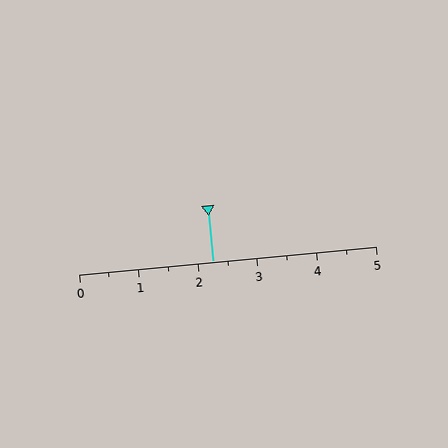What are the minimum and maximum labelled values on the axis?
The axis runs from 0 to 5.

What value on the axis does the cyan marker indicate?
The marker indicates approximately 2.2.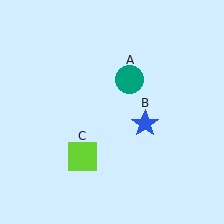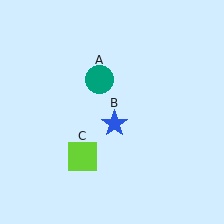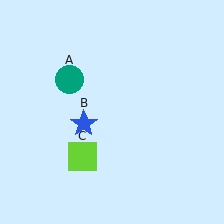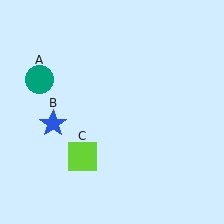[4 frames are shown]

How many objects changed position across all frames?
2 objects changed position: teal circle (object A), blue star (object B).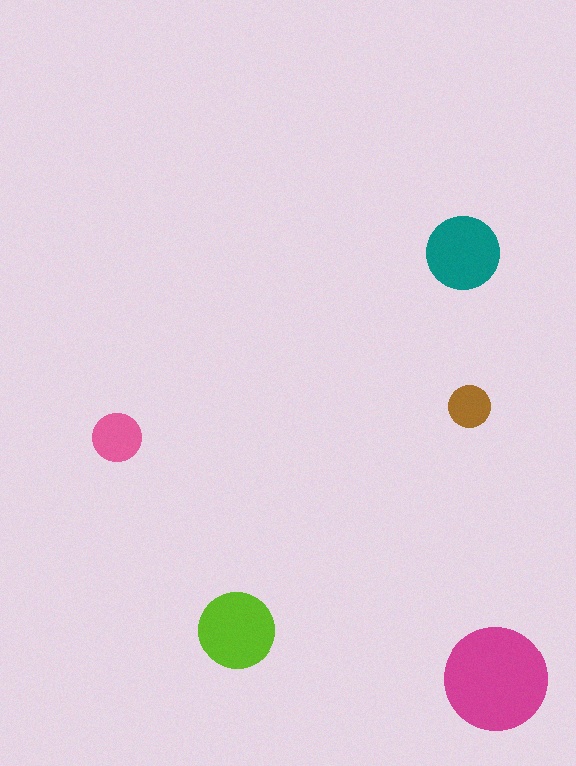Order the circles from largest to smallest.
the magenta one, the lime one, the teal one, the pink one, the brown one.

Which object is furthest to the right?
The magenta circle is rightmost.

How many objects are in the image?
There are 5 objects in the image.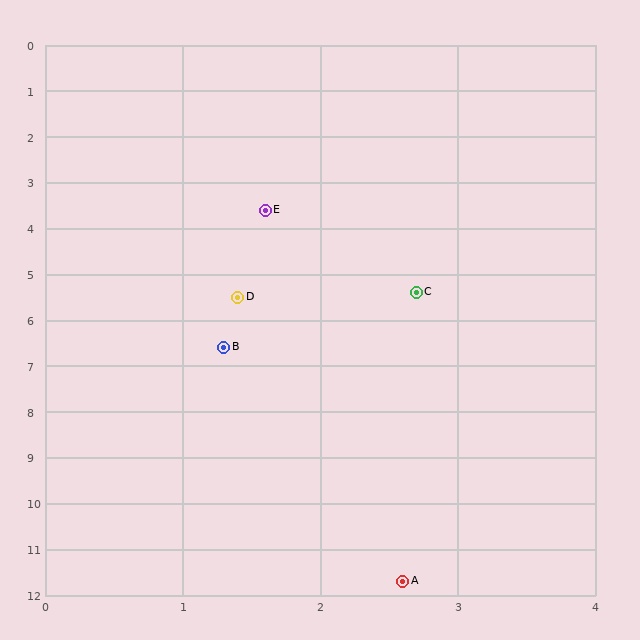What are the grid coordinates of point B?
Point B is at approximately (1.3, 6.6).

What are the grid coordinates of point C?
Point C is at approximately (2.7, 5.4).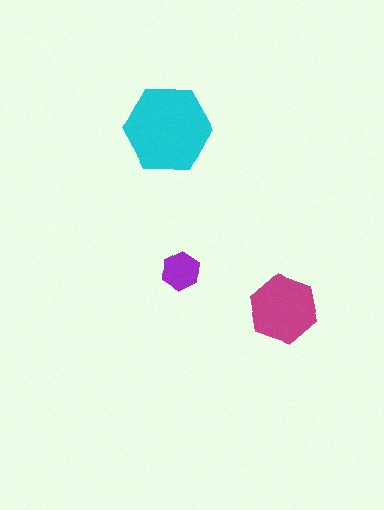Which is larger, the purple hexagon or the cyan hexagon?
The cyan one.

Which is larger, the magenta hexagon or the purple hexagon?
The magenta one.